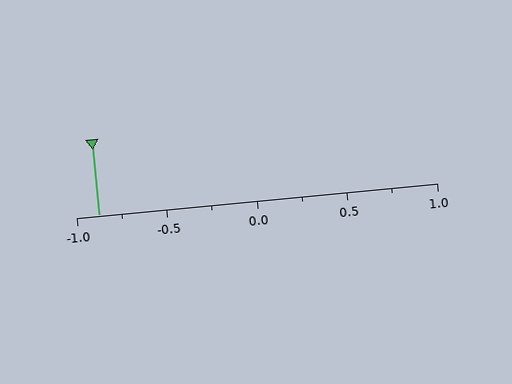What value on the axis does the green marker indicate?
The marker indicates approximately -0.88.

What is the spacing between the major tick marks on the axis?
The major ticks are spaced 0.5 apart.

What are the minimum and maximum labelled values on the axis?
The axis runs from -1.0 to 1.0.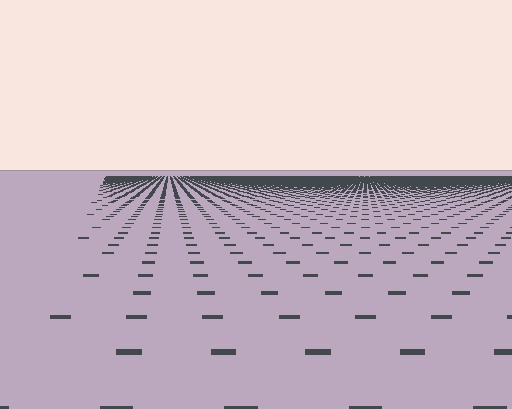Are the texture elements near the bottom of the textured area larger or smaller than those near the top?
Larger. Near the bottom, elements are closer to the viewer and appear at a bigger on-screen size.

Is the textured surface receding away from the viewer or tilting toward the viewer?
The surface is receding away from the viewer. Texture elements get smaller and denser toward the top.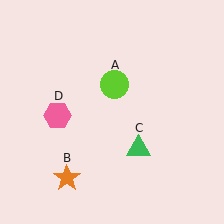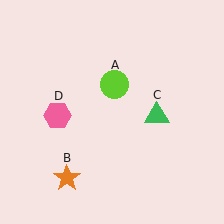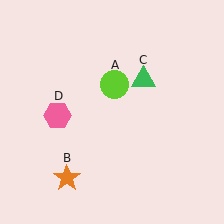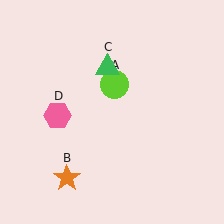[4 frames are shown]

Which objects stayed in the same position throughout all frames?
Lime circle (object A) and orange star (object B) and pink hexagon (object D) remained stationary.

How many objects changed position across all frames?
1 object changed position: green triangle (object C).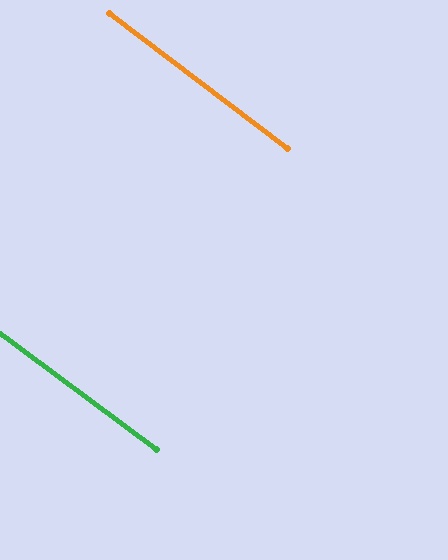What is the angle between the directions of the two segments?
Approximately 1 degree.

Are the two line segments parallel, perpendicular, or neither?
Parallel — their directions differ by only 0.6°.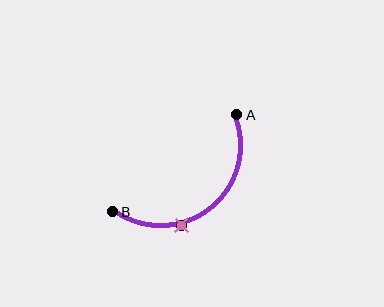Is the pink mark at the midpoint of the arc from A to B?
No. The pink mark lies on the arc but is closer to endpoint B. The arc midpoint would be at the point on the curve equidistant along the arc from both A and B.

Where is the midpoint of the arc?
The arc midpoint is the point on the curve farthest from the straight line joining A and B. It sits below and to the right of that line.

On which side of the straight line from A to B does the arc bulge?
The arc bulges below and to the right of the straight line connecting A and B.